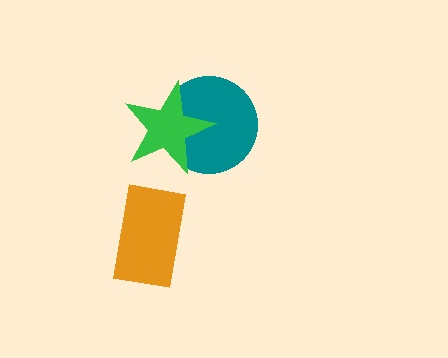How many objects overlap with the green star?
1 object overlaps with the green star.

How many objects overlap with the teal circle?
1 object overlaps with the teal circle.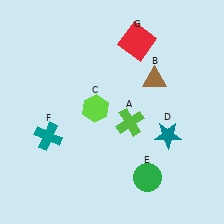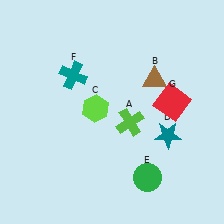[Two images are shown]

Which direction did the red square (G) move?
The red square (G) moved down.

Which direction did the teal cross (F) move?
The teal cross (F) moved up.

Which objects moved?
The objects that moved are: the teal cross (F), the red square (G).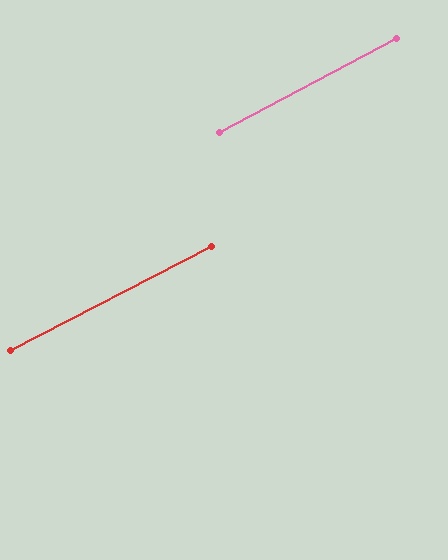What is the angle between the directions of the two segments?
Approximately 1 degree.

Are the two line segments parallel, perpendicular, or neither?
Parallel — their directions differ by only 0.6°.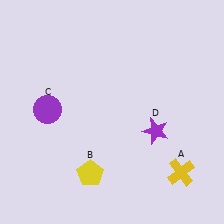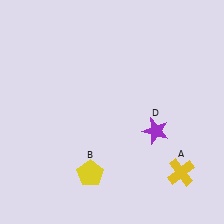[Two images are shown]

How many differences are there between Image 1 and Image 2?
There is 1 difference between the two images.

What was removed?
The purple circle (C) was removed in Image 2.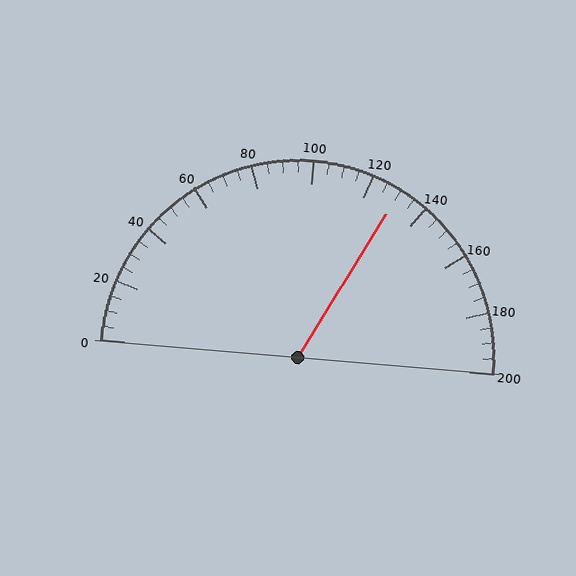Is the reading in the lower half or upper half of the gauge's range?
The reading is in the upper half of the range (0 to 200).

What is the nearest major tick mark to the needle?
The nearest major tick mark is 120.